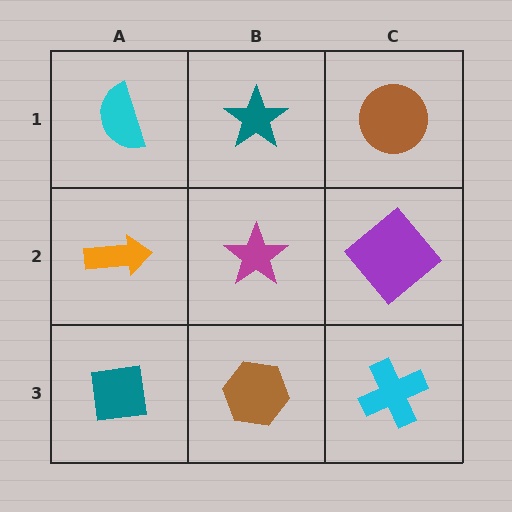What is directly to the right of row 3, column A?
A brown hexagon.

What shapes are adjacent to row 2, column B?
A teal star (row 1, column B), a brown hexagon (row 3, column B), an orange arrow (row 2, column A), a purple diamond (row 2, column C).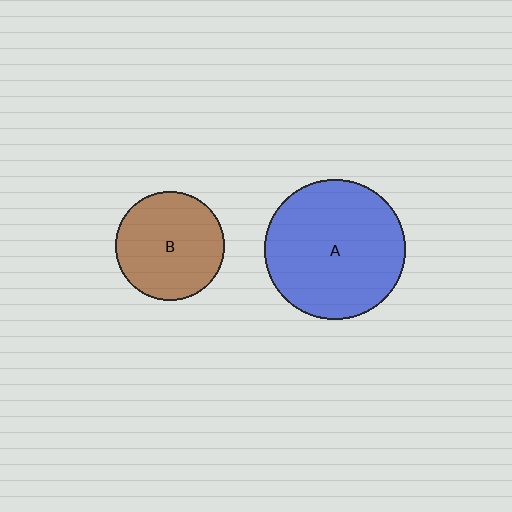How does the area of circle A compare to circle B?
Approximately 1.7 times.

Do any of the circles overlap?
No, none of the circles overlap.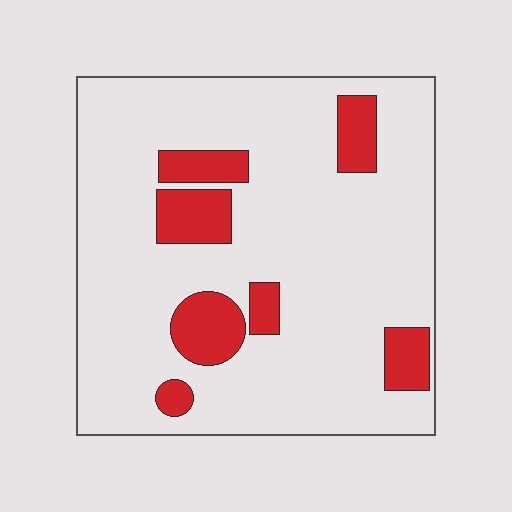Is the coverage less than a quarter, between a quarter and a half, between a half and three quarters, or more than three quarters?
Less than a quarter.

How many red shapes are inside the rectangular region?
7.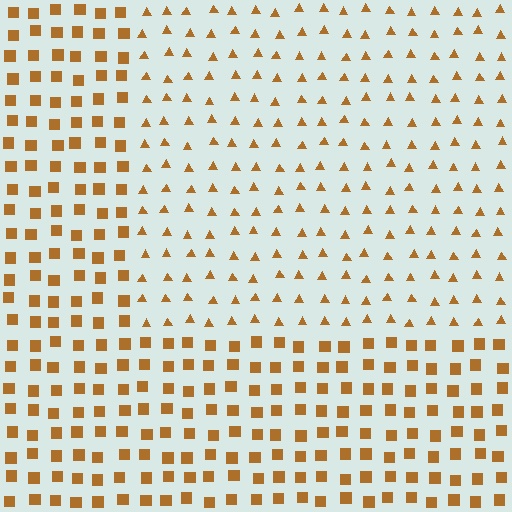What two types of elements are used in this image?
The image uses triangles inside the rectangle region and squares outside it.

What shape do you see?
I see a rectangle.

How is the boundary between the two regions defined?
The boundary is defined by a change in element shape: triangles inside vs. squares outside. All elements share the same color and spacing.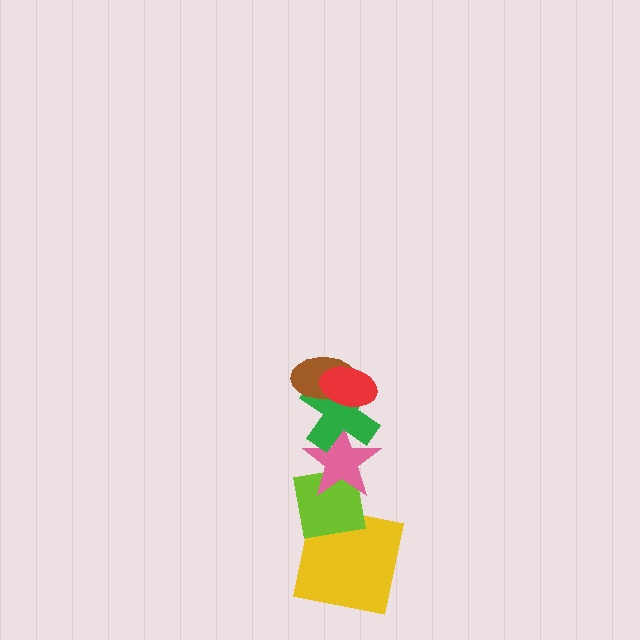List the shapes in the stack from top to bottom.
From top to bottom: the red ellipse, the brown ellipse, the green cross, the pink star, the lime square, the yellow square.